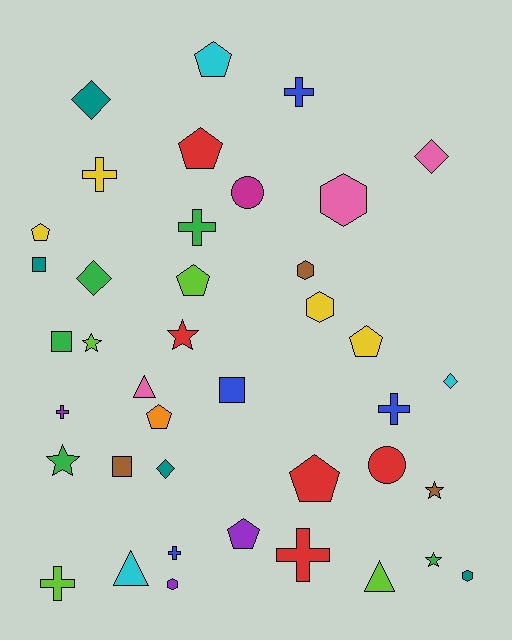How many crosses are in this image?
There are 8 crosses.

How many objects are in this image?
There are 40 objects.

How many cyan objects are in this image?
There are 3 cyan objects.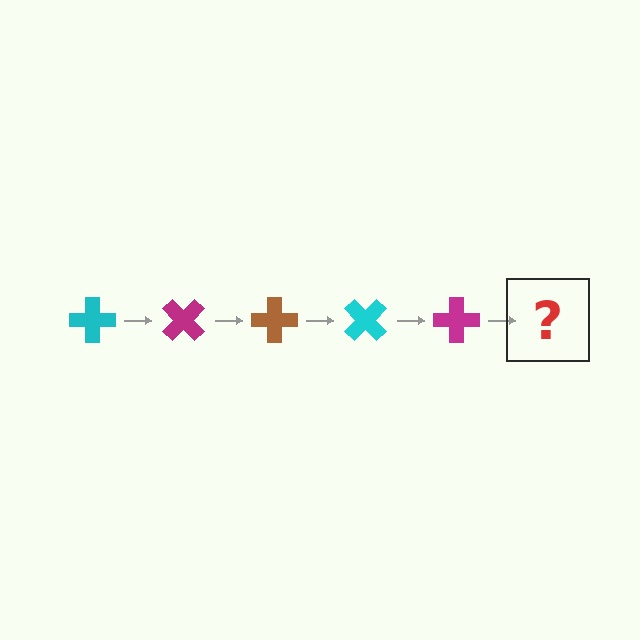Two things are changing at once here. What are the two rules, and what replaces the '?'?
The two rules are that it rotates 45 degrees each step and the color cycles through cyan, magenta, and brown. The '?' should be a brown cross, rotated 225 degrees from the start.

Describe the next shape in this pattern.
It should be a brown cross, rotated 225 degrees from the start.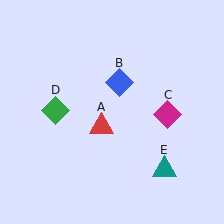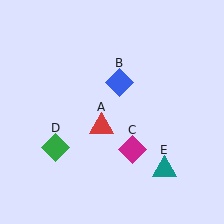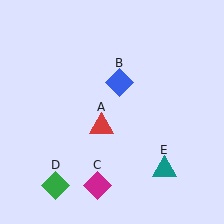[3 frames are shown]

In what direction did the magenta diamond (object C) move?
The magenta diamond (object C) moved down and to the left.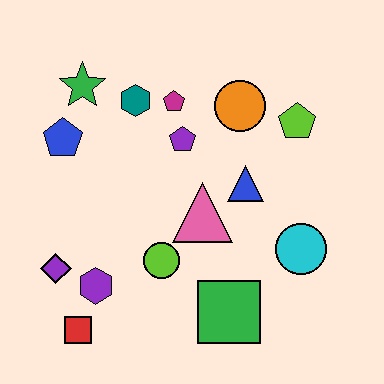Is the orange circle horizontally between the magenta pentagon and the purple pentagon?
No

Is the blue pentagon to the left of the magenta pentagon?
Yes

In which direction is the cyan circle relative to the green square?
The cyan circle is to the right of the green square.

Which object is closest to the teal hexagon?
The magenta pentagon is closest to the teal hexagon.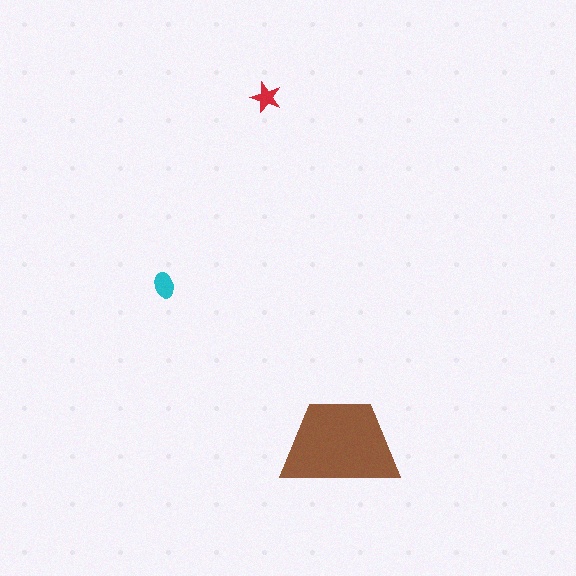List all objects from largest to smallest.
The brown trapezoid, the cyan ellipse, the red star.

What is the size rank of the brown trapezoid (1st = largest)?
1st.